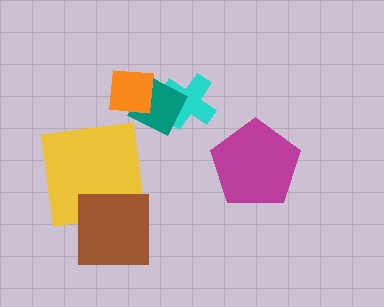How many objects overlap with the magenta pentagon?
0 objects overlap with the magenta pentagon.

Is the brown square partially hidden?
No, no other shape covers it.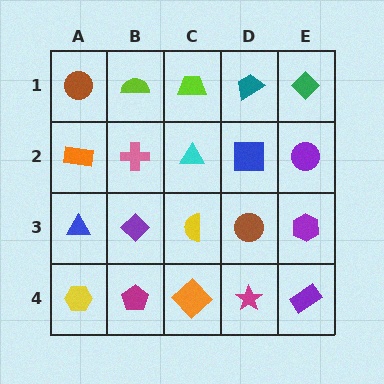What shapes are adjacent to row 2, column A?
A brown circle (row 1, column A), a blue triangle (row 3, column A), a pink cross (row 2, column B).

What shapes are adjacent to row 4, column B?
A purple diamond (row 3, column B), a yellow hexagon (row 4, column A), an orange diamond (row 4, column C).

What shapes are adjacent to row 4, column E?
A purple hexagon (row 3, column E), a magenta star (row 4, column D).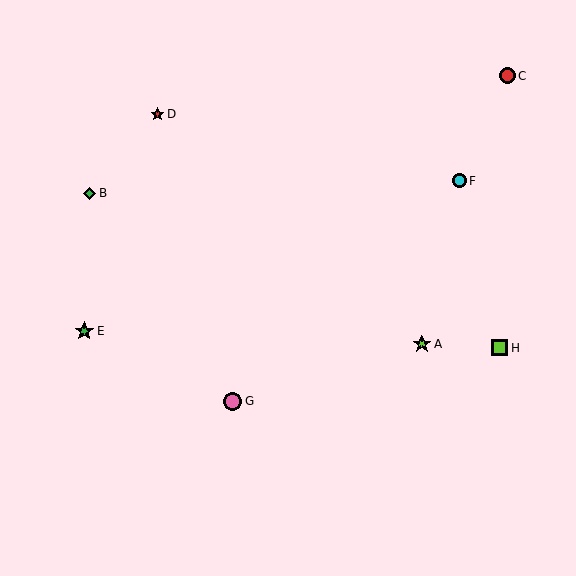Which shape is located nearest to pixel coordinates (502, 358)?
The lime square (labeled H) at (500, 348) is nearest to that location.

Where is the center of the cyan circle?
The center of the cyan circle is at (459, 181).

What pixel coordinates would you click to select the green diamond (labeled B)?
Click at (90, 193) to select the green diamond B.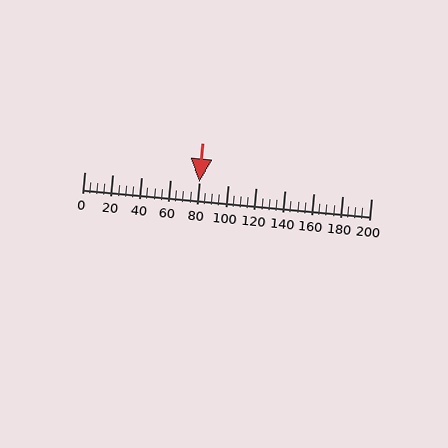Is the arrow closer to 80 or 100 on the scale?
The arrow is closer to 80.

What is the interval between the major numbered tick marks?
The major tick marks are spaced 20 units apart.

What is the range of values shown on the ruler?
The ruler shows values from 0 to 200.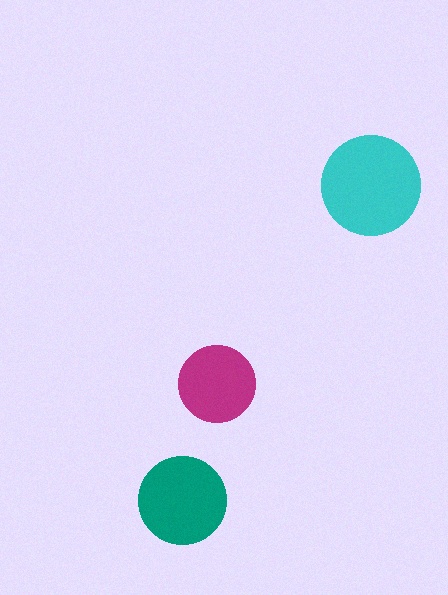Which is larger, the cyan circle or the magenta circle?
The cyan one.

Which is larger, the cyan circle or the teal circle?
The cyan one.